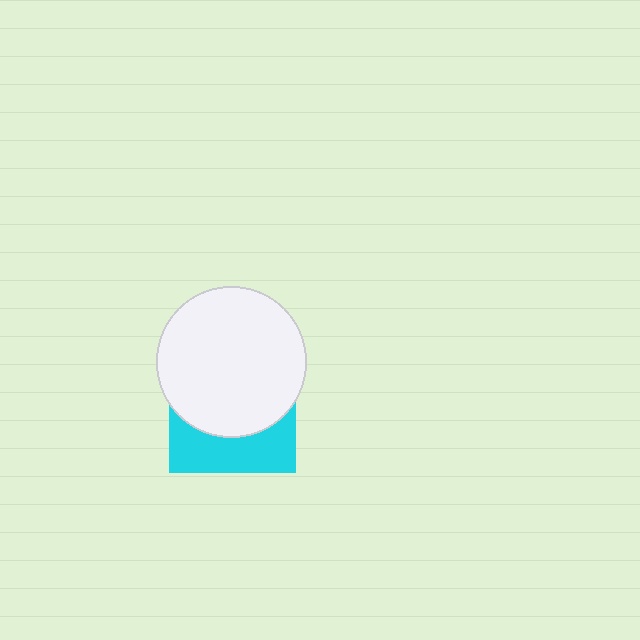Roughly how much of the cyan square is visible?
A small part of it is visible (roughly 36%).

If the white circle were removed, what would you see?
You would see the complete cyan square.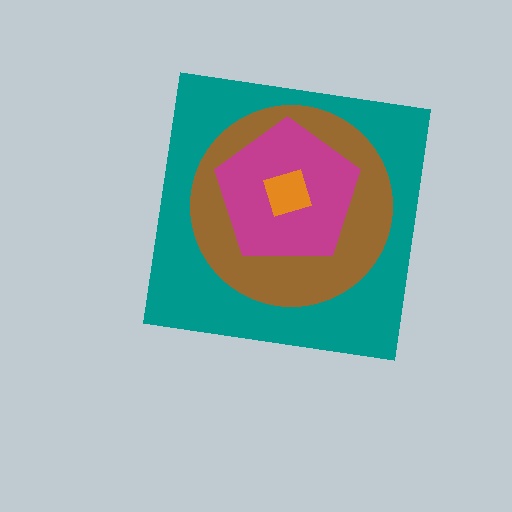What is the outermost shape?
The teal square.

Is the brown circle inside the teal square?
Yes.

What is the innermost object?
The orange square.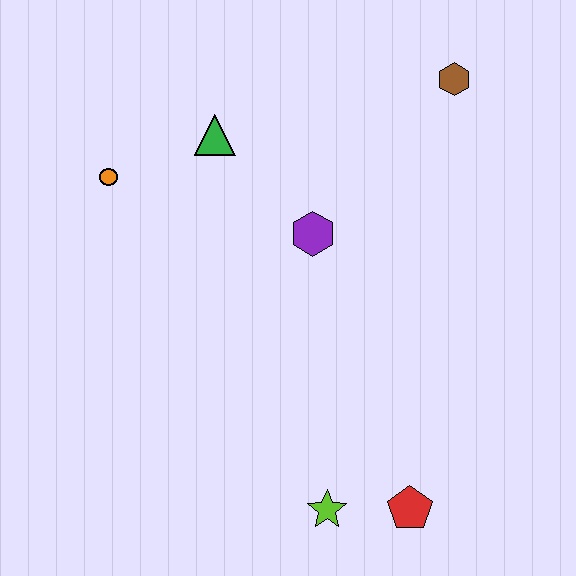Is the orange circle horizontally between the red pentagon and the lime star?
No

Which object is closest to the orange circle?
The green triangle is closest to the orange circle.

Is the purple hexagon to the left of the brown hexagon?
Yes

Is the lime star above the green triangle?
No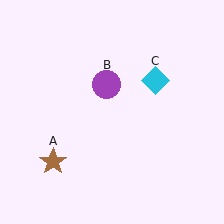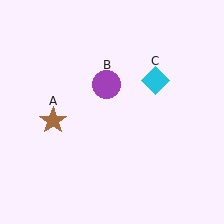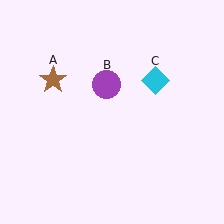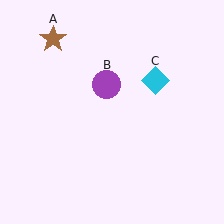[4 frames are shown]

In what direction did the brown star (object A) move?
The brown star (object A) moved up.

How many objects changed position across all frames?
1 object changed position: brown star (object A).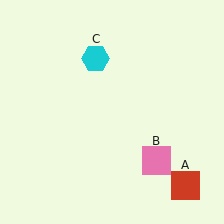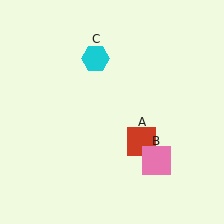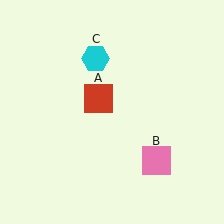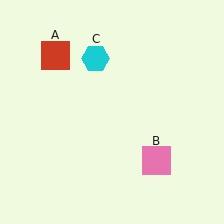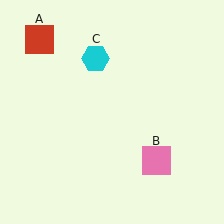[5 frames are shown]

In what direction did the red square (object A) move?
The red square (object A) moved up and to the left.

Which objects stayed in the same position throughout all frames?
Pink square (object B) and cyan hexagon (object C) remained stationary.